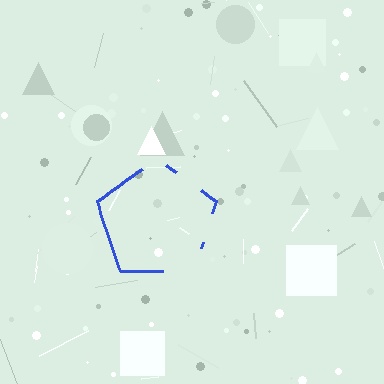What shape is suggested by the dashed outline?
The dashed outline suggests a pentagon.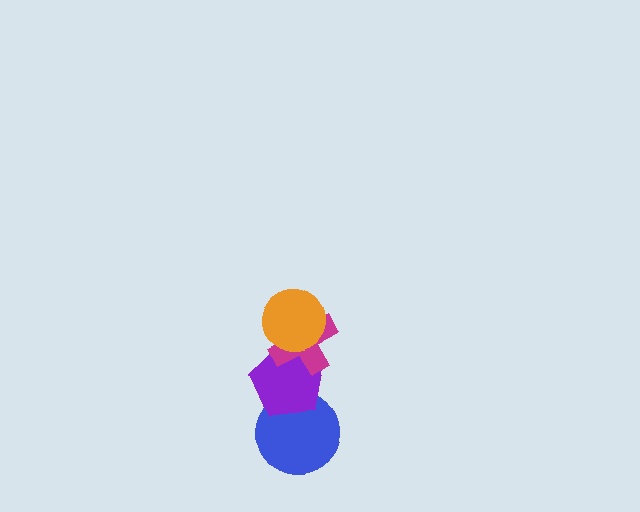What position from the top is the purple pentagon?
The purple pentagon is 3rd from the top.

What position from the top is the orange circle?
The orange circle is 1st from the top.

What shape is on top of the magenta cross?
The orange circle is on top of the magenta cross.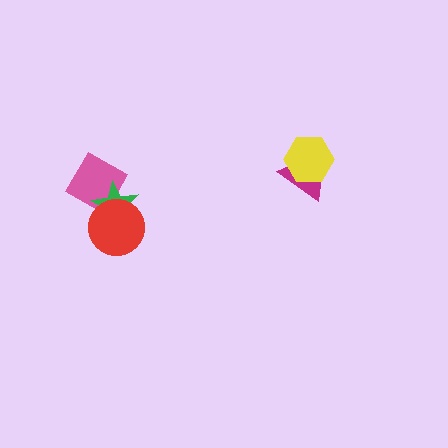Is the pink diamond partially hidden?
Yes, it is partially covered by another shape.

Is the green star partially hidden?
Yes, it is partially covered by another shape.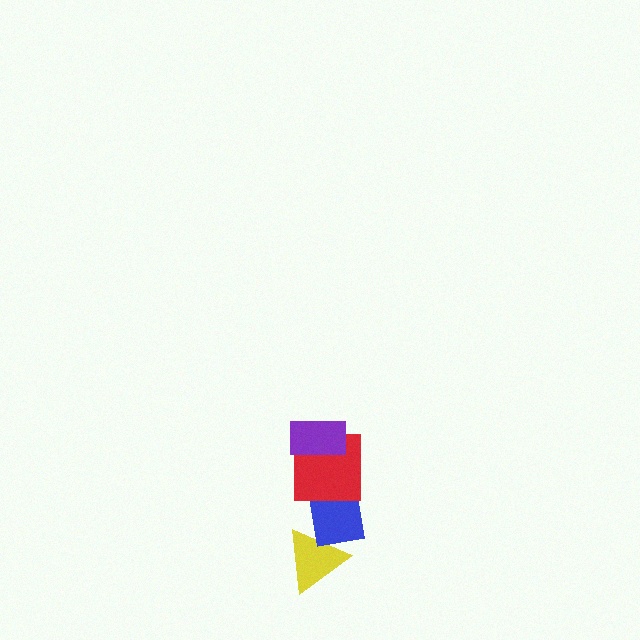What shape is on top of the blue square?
The red square is on top of the blue square.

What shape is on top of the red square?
The purple rectangle is on top of the red square.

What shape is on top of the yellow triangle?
The blue square is on top of the yellow triangle.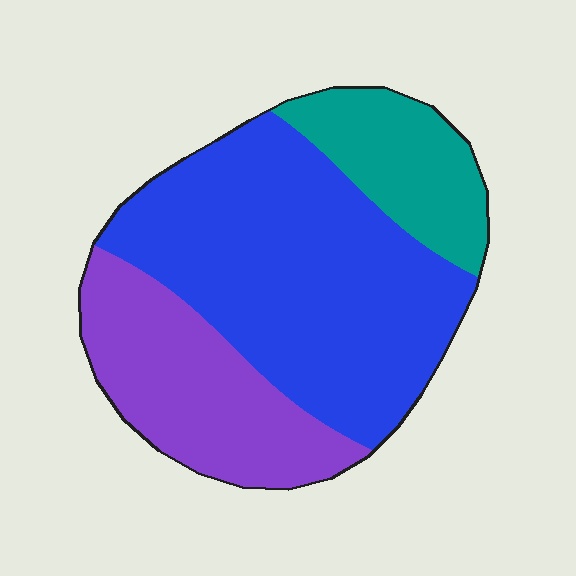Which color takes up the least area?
Teal, at roughly 15%.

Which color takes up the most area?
Blue, at roughly 55%.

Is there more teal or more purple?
Purple.